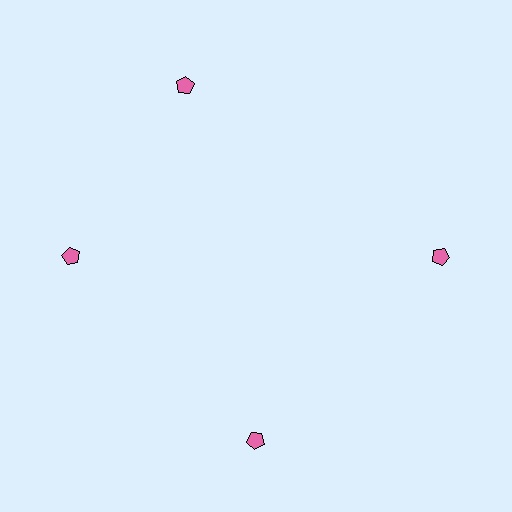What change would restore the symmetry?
The symmetry would be restored by rotating it back into even spacing with its neighbors so that all 4 pentagons sit at equal angles and equal distance from the center.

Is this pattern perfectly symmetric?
No. The 4 pink pentagons are arranged in a ring, but one element near the 12 o'clock position is rotated out of alignment along the ring, breaking the 4-fold rotational symmetry.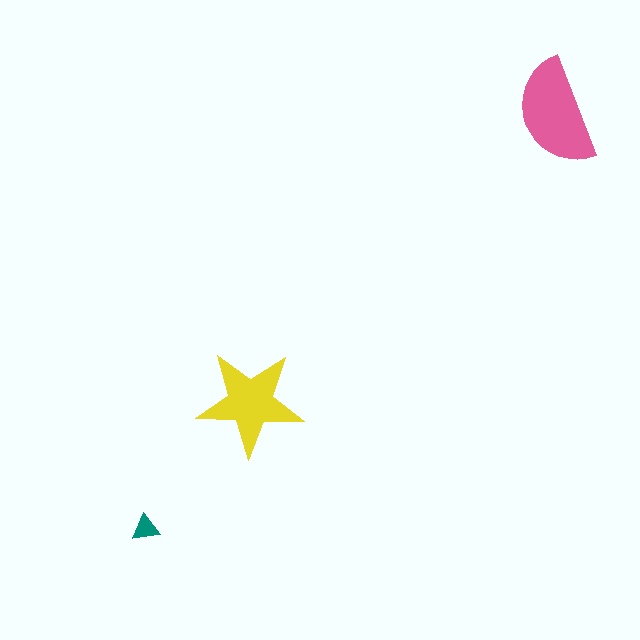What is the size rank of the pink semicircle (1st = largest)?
1st.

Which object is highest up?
The pink semicircle is topmost.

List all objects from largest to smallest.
The pink semicircle, the yellow star, the teal triangle.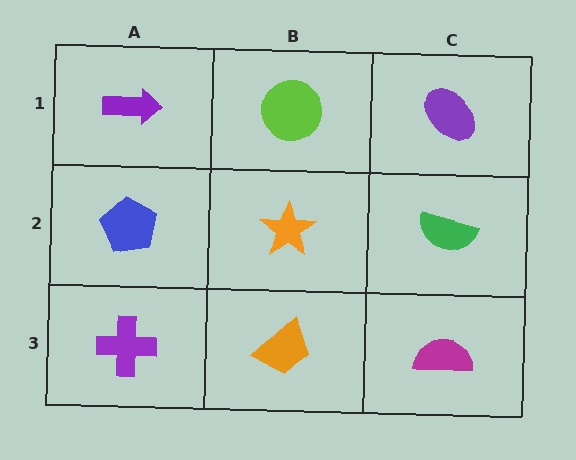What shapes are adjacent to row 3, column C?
A green semicircle (row 2, column C), an orange trapezoid (row 3, column B).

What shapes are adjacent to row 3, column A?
A blue pentagon (row 2, column A), an orange trapezoid (row 3, column B).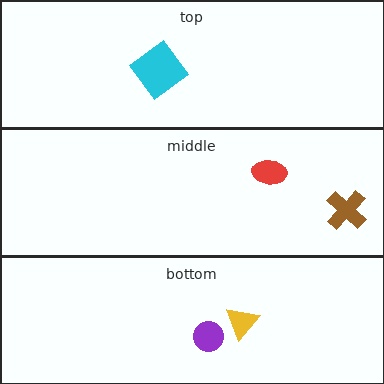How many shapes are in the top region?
1.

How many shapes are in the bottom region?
2.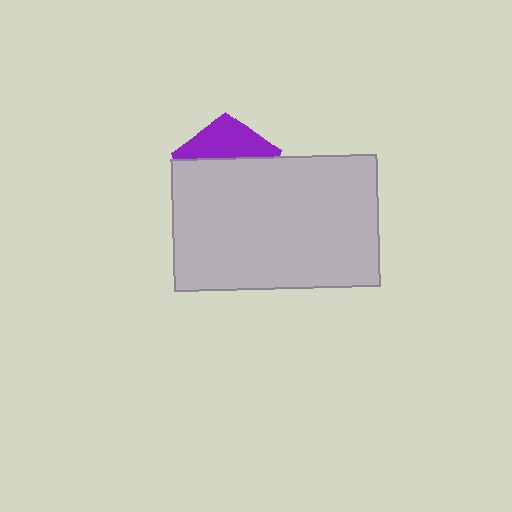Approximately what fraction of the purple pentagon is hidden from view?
Roughly 65% of the purple pentagon is hidden behind the light gray rectangle.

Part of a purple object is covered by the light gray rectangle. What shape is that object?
It is a pentagon.